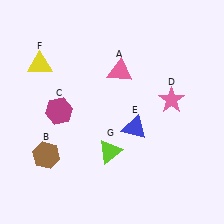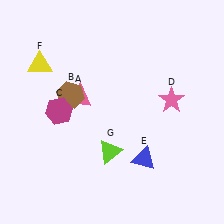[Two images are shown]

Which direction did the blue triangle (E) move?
The blue triangle (E) moved down.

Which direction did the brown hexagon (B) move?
The brown hexagon (B) moved up.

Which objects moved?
The objects that moved are: the pink triangle (A), the brown hexagon (B), the blue triangle (E).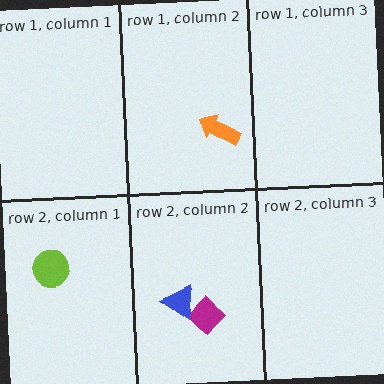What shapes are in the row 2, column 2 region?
The magenta diamond, the blue triangle.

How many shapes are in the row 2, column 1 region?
1.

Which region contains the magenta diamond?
The row 2, column 2 region.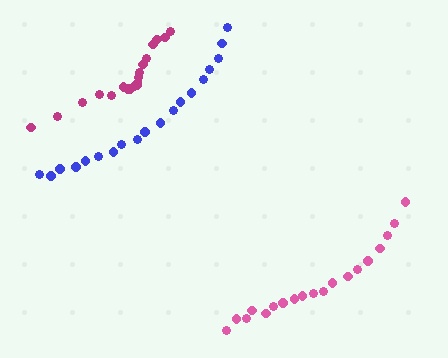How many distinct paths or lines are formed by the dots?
There are 3 distinct paths.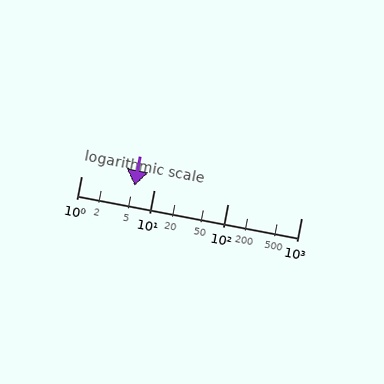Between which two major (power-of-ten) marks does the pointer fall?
The pointer is between 1 and 10.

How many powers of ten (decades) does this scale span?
The scale spans 3 decades, from 1 to 1000.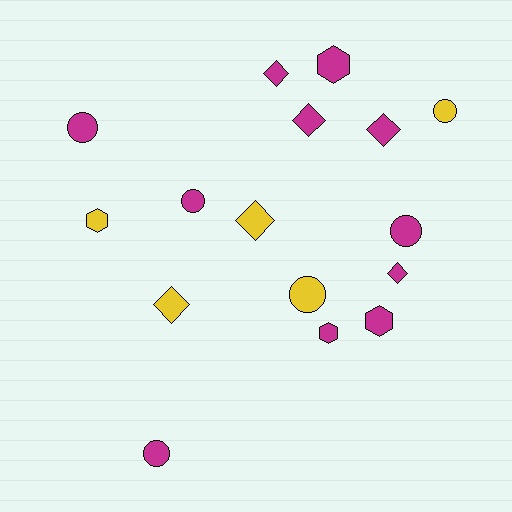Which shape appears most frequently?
Diamond, with 6 objects.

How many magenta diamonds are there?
There are 4 magenta diamonds.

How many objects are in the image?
There are 16 objects.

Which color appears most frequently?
Magenta, with 11 objects.